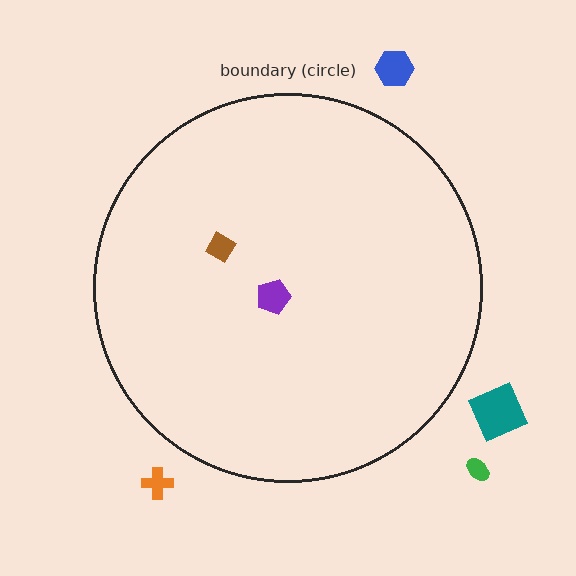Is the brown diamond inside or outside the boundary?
Inside.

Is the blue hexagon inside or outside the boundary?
Outside.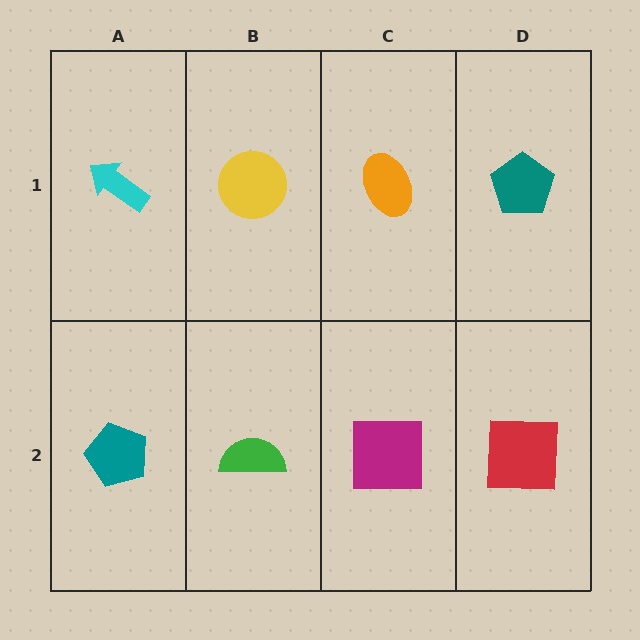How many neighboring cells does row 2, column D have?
2.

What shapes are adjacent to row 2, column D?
A teal pentagon (row 1, column D), a magenta square (row 2, column C).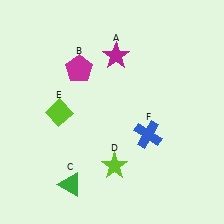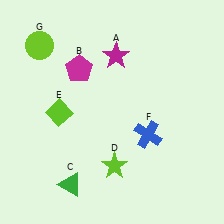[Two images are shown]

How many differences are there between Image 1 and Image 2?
There is 1 difference between the two images.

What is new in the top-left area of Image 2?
A lime circle (G) was added in the top-left area of Image 2.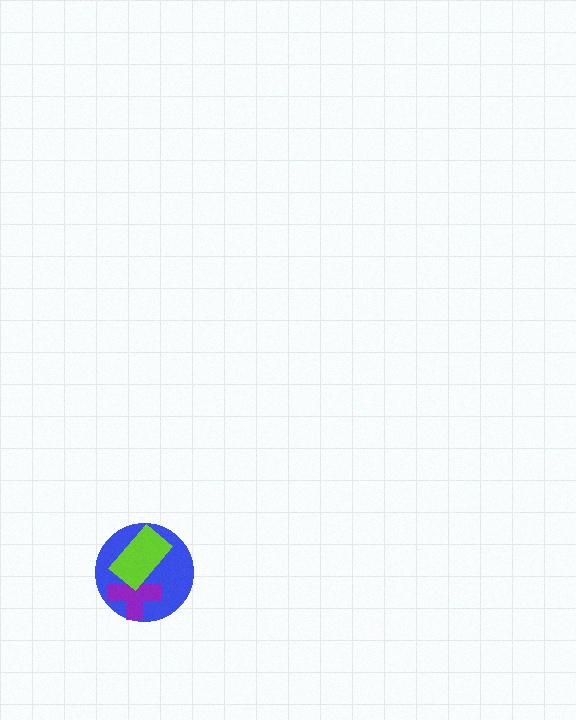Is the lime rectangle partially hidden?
No, no other shape covers it.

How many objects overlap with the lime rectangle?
2 objects overlap with the lime rectangle.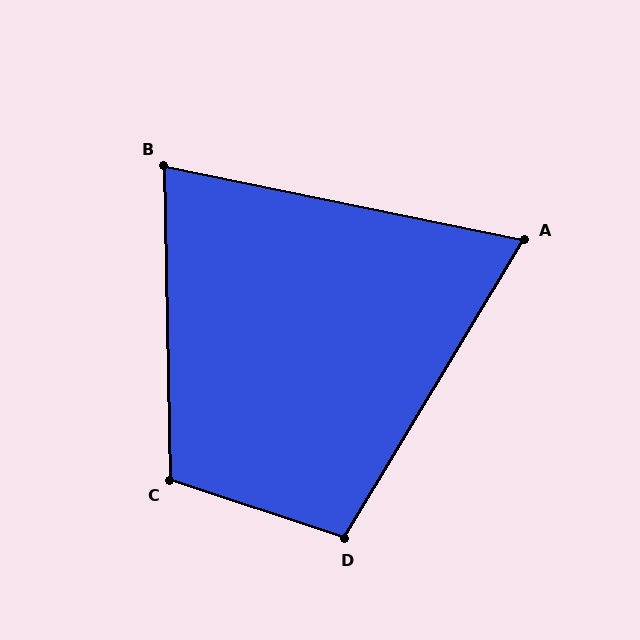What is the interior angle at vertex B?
Approximately 77 degrees (acute).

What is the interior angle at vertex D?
Approximately 103 degrees (obtuse).